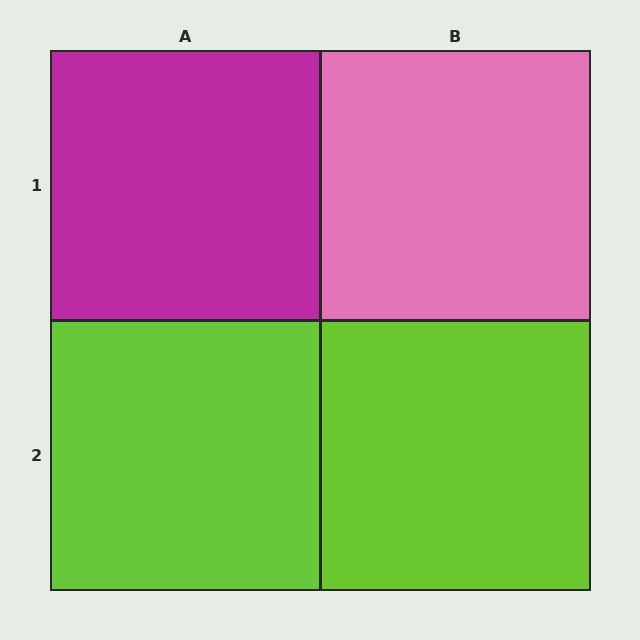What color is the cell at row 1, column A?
Magenta.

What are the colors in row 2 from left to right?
Lime, lime.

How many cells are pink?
1 cell is pink.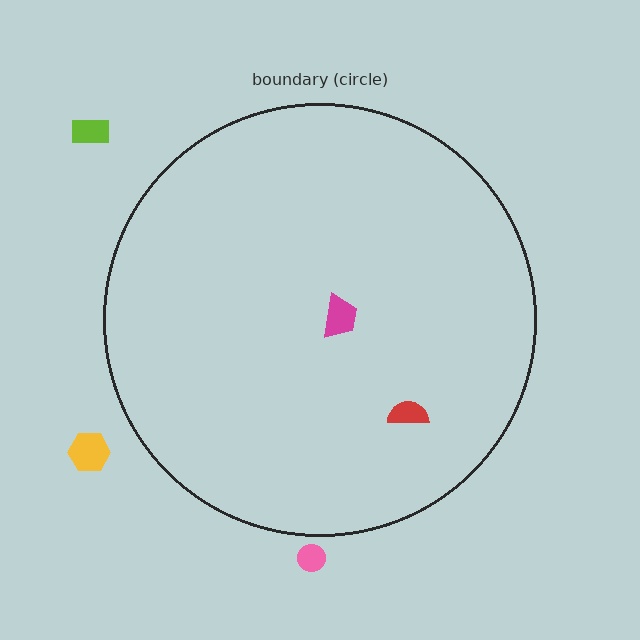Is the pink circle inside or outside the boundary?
Outside.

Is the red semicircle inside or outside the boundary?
Inside.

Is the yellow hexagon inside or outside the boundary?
Outside.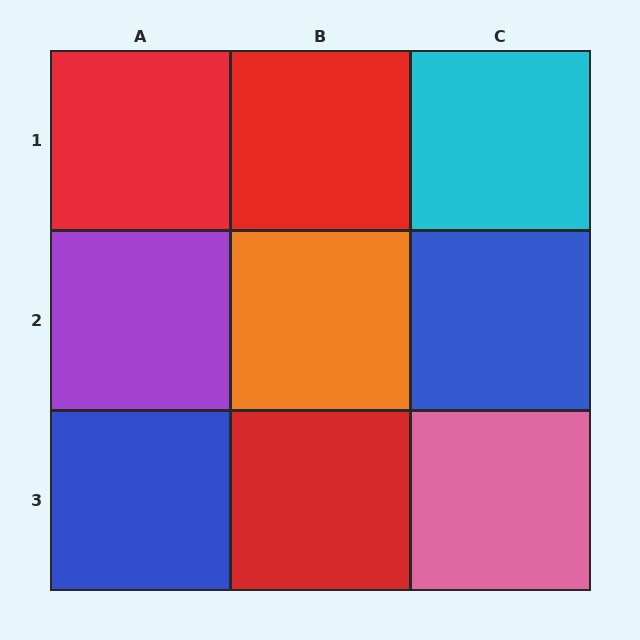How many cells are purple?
1 cell is purple.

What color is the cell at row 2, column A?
Purple.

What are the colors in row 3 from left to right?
Blue, red, pink.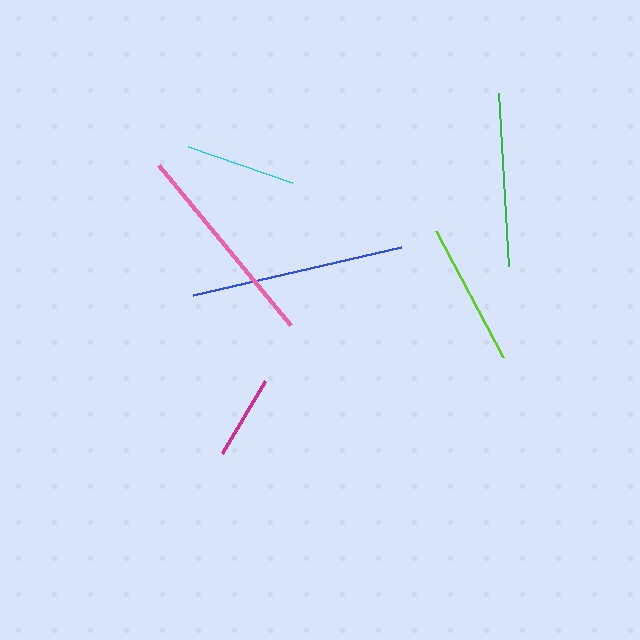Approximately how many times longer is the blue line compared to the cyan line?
The blue line is approximately 1.9 times the length of the cyan line.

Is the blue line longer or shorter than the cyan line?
The blue line is longer than the cyan line.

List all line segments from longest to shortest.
From longest to shortest: blue, pink, green, lime, cyan, magenta.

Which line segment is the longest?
The blue line is the longest at approximately 213 pixels.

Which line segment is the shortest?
The magenta line is the shortest at approximately 83 pixels.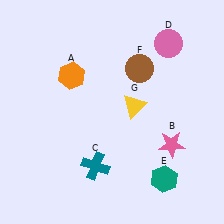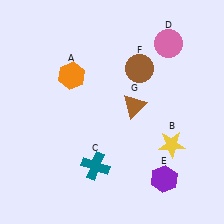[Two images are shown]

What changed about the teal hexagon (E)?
In Image 1, E is teal. In Image 2, it changed to purple.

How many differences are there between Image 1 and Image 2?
There are 3 differences between the two images.